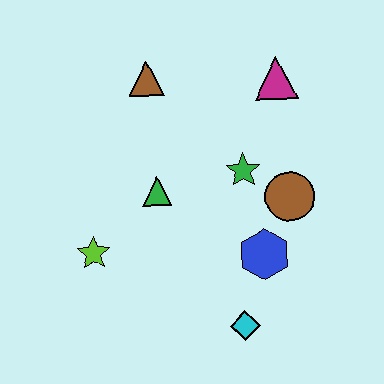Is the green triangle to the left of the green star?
Yes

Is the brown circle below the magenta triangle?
Yes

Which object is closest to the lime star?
The green triangle is closest to the lime star.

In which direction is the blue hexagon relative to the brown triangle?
The blue hexagon is below the brown triangle.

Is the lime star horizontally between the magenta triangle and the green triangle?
No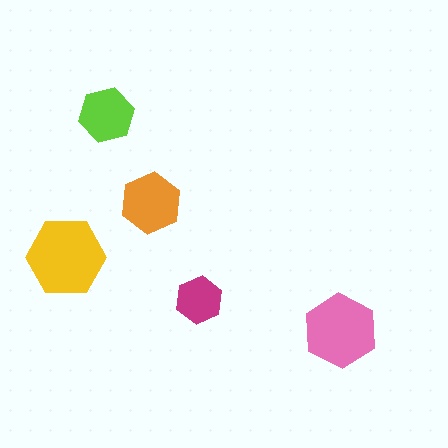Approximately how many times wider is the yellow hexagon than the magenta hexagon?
About 1.5 times wider.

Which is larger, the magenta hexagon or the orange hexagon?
The orange one.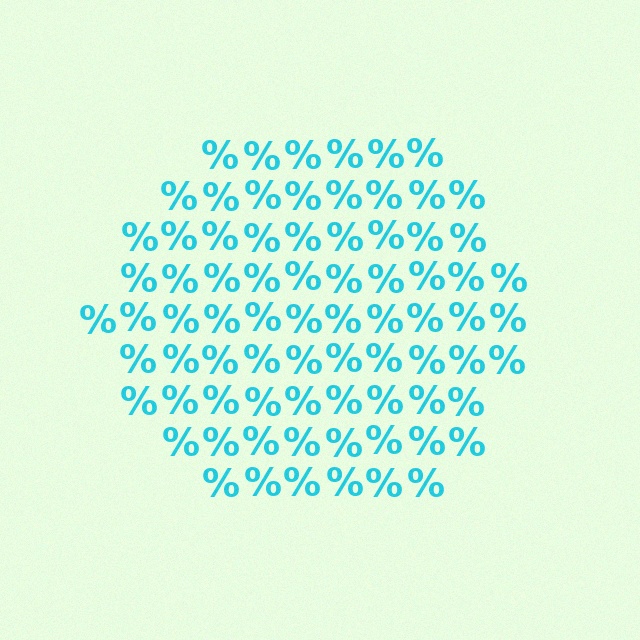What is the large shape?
The large shape is a hexagon.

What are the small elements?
The small elements are percent signs.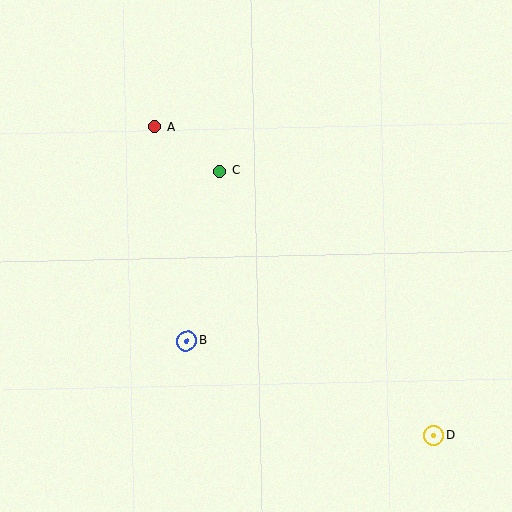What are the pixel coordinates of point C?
Point C is at (220, 171).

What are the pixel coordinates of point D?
Point D is at (434, 435).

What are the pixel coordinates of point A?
Point A is at (155, 127).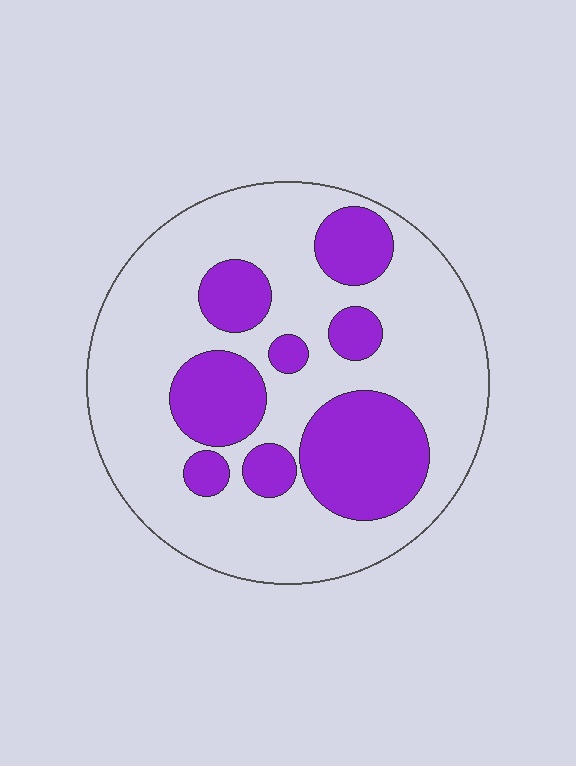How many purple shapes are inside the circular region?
8.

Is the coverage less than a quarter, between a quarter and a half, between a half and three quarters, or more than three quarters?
Between a quarter and a half.